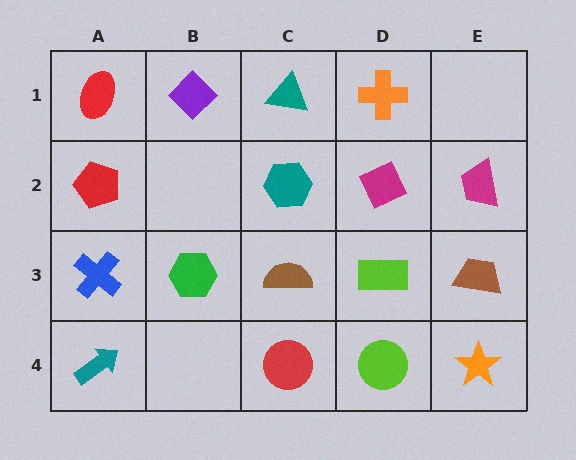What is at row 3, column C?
A brown semicircle.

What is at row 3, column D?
A lime rectangle.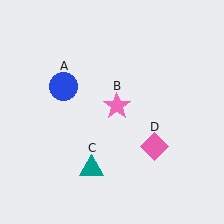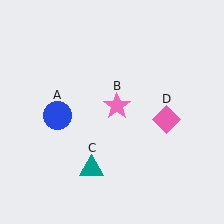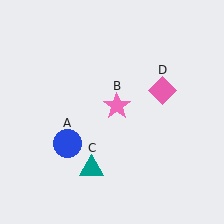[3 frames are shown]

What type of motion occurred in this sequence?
The blue circle (object A), pink diamond (object D) rotated counterclockwise around the center of the scene.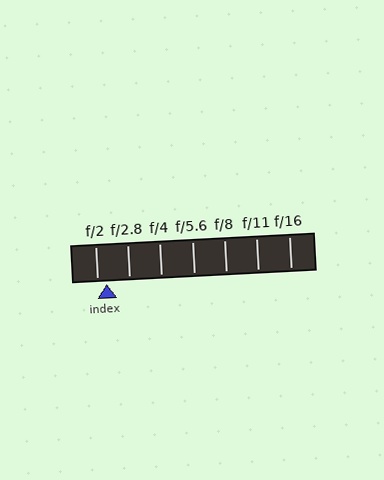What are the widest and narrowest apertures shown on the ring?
The widest aperture shown is f/2 and the narrowest is f/16.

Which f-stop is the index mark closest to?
The index mark is closest to f/2.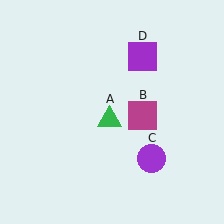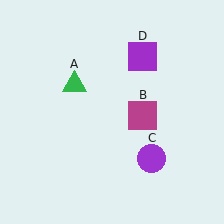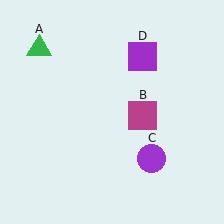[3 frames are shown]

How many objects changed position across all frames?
1 object changed position: green triangle (object A).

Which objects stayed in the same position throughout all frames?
Magenta square (object B) and purple circle (object C) and purple square (object D) remained stationary.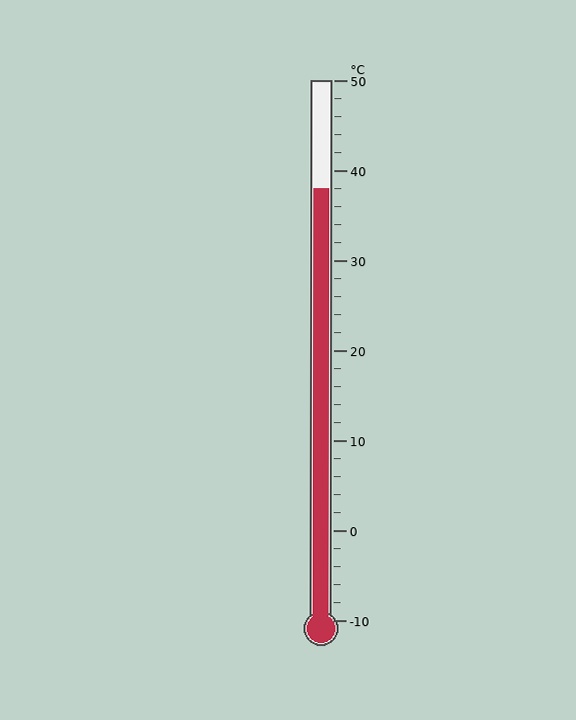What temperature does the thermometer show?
The thermometer shows approximately 38°C.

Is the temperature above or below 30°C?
The temperature is above 30°C.